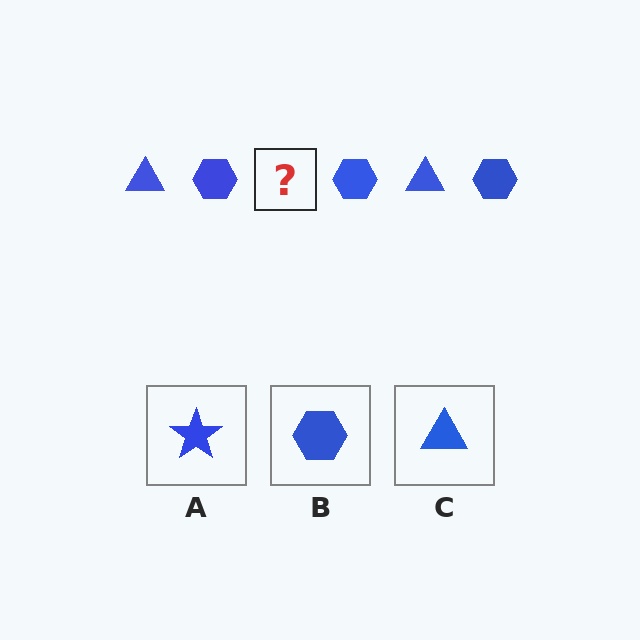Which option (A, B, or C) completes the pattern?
C.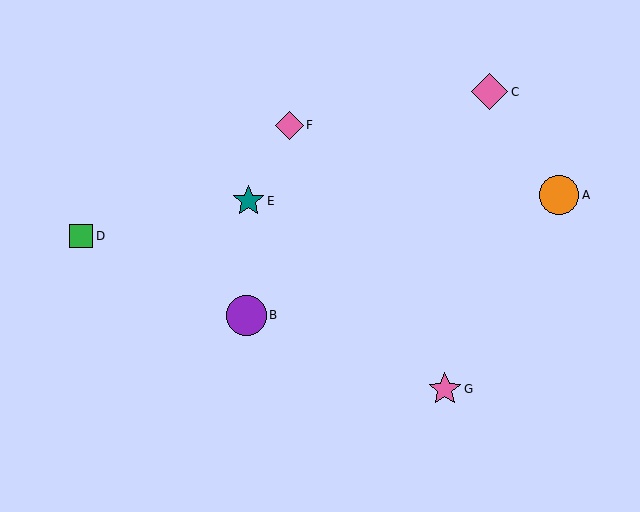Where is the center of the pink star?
The center of the pink star is at (445, 389).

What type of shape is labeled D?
Shape D is a green square.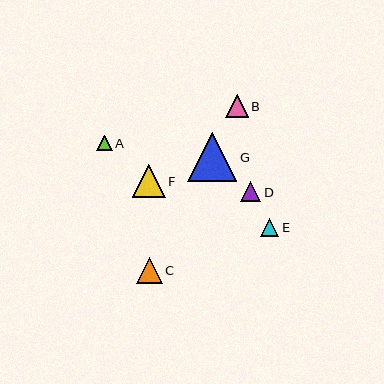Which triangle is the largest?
Triangle G is the largest with a size of approximately 49 pixels.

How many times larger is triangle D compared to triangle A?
Triangle D is approximately 1.3 times the size of triangle A.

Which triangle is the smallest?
Triangle A is the smallest with a size of approximately 15 pixels.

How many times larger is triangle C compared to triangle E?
Triangle C is approximately 1.4 times the size of triangle E.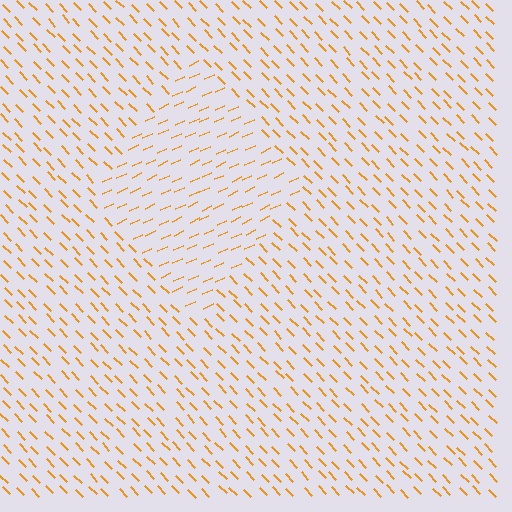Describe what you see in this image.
The image is filled with small orange line segments. A diamond region in the image has lines oriented differently from the surrounding lines, creating a visible texture boundary.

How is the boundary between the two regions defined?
The boundary is defined purely by a change in line orientation (approximately 70 degrees difference). All lines are the same color and thickness.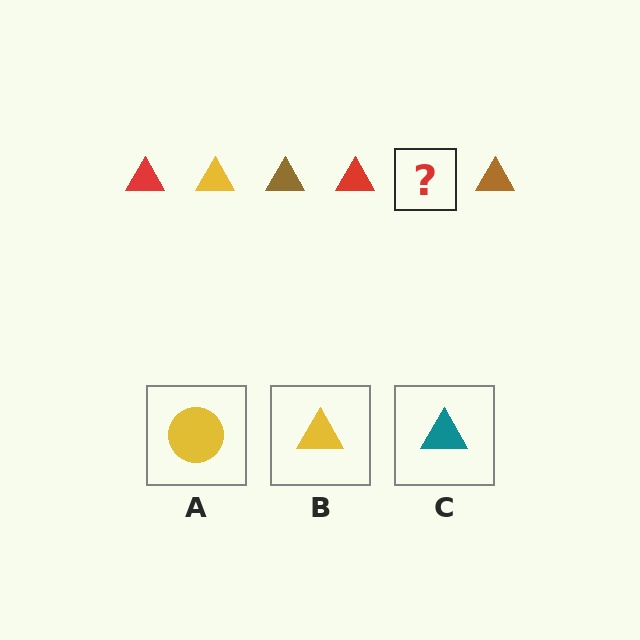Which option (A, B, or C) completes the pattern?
B.